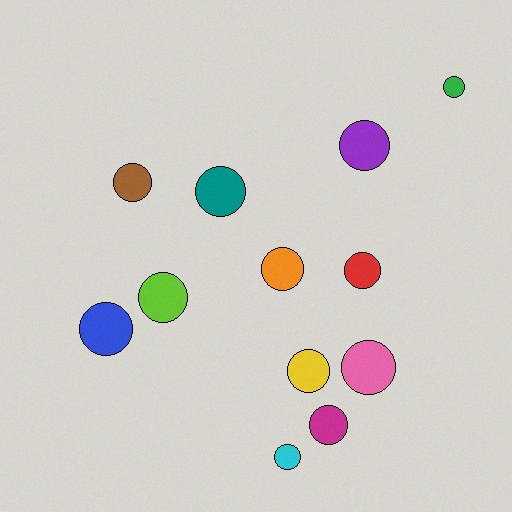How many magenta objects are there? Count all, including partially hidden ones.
There is 1 magenta object.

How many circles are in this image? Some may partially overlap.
There are 12 circles.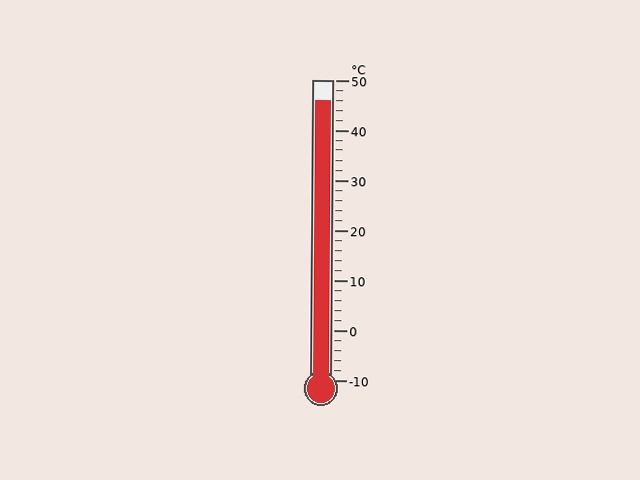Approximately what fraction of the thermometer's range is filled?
The thermometer is filled to approximately 95% of its range.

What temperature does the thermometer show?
The thermometer shows approximately 46°C.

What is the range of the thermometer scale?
The thermometer scale ranges from -10°C to 50°C.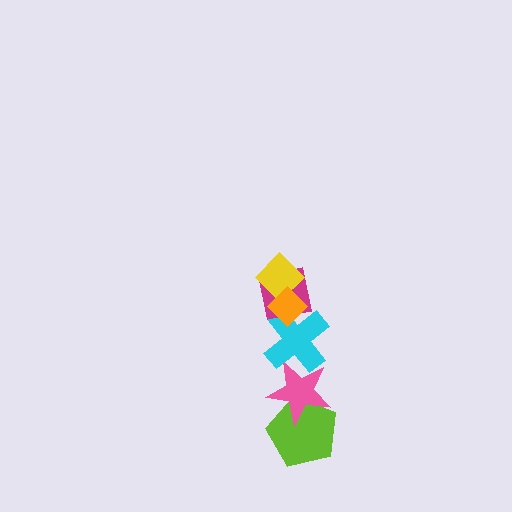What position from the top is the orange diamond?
The orange diamond is 1st from the top.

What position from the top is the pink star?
The pink star is 5th from the top.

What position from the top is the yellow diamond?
The yellow diamond is 2nd from the top.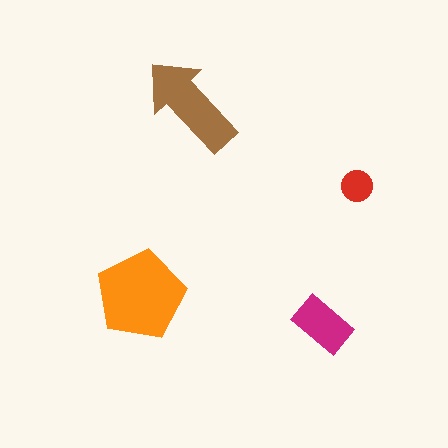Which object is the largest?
The orange pentagon.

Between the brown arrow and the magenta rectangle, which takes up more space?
The brown arrow.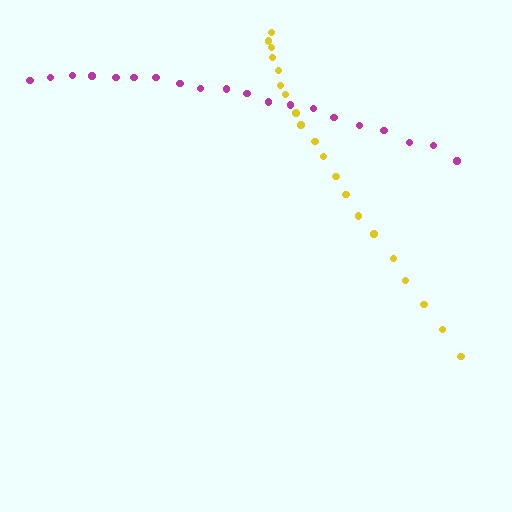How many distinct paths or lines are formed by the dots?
There are 2 distinct paths.